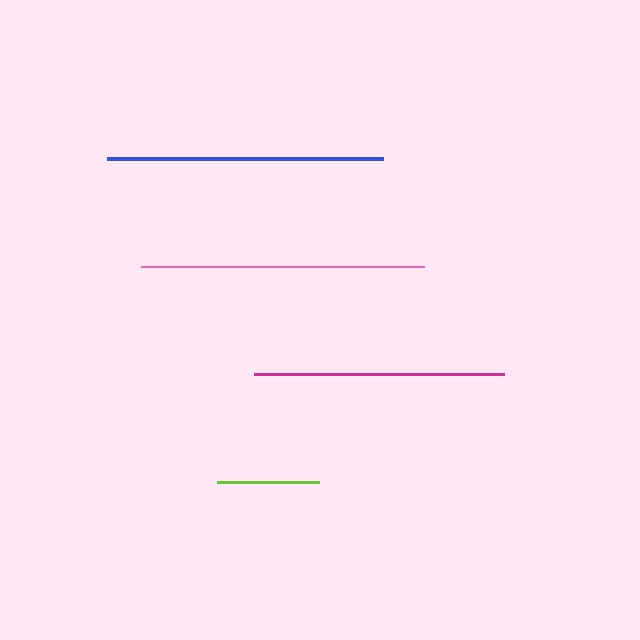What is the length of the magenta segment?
The magenta segment is approximately 250 pixels long.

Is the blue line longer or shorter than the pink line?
The pink line is longer than the blue line.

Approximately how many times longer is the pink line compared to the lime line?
The pink line is approximately 2.8 times the length of the lime line.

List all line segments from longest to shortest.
From longest to shortest: pink, blue, magenta, lime.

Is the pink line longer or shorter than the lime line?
The pink line is longer than the lime line.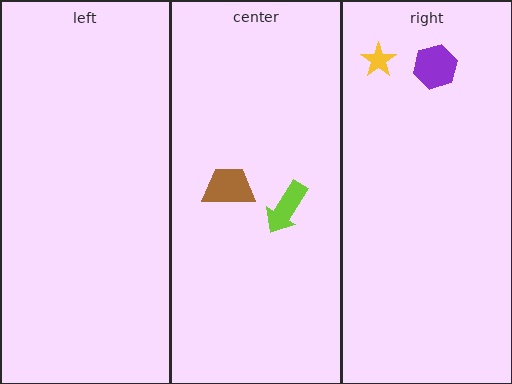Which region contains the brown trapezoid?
The center region.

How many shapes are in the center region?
2.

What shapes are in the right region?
The purple hexagon, the yellow star.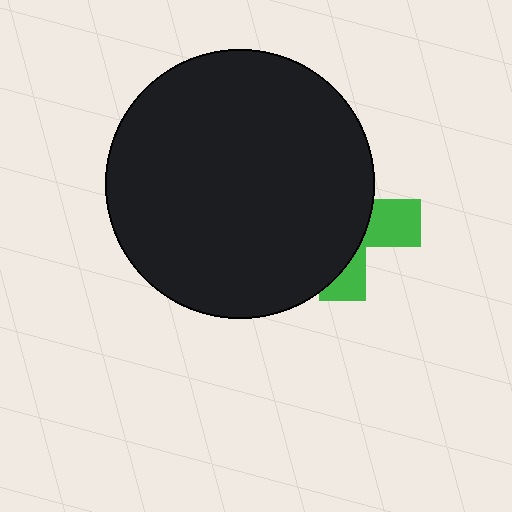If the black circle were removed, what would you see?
You would see the complete green cross.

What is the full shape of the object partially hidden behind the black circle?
The partially hidden object is a green cross.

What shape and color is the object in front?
The object in front is a black circle.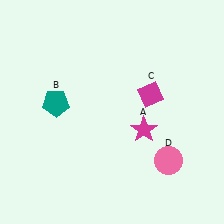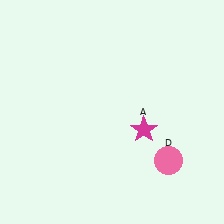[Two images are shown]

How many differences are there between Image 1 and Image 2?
There are 2 differences between the two images.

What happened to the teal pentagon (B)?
The teal pentagon (B) was removed in Image 2. It was in the top-left area of Image 1.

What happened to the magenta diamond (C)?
The magenta diamond (C) was removed in Image 2. It was in the top-right area of Image 1.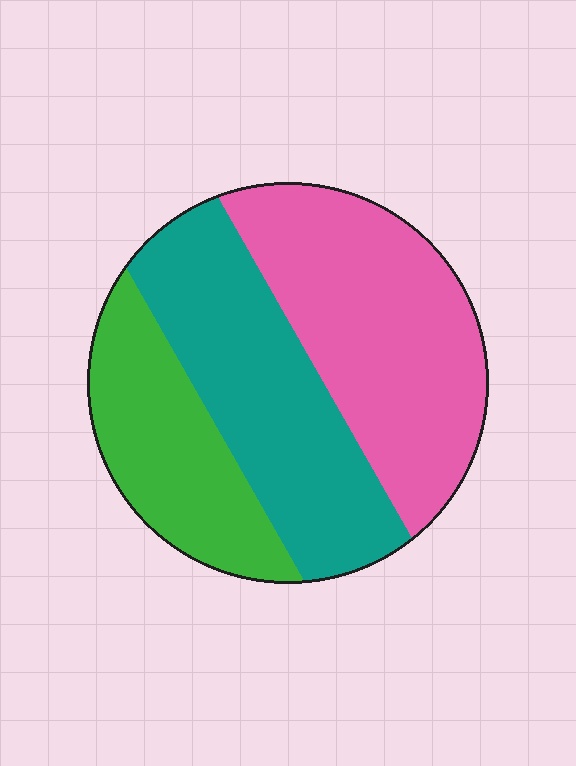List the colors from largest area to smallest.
From largest to smallest: pink, teal, green.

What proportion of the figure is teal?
Teal takes up between a quarter and a half of the figure.